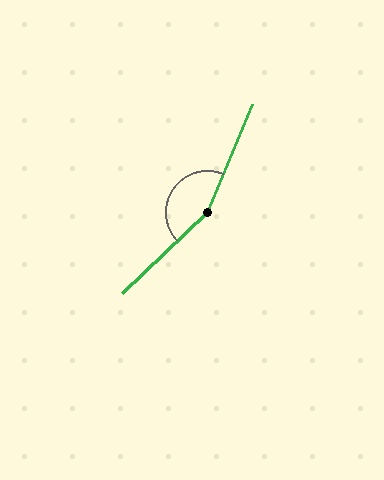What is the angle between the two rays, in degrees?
Approximately 157 degrees.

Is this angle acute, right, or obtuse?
It is obtuse.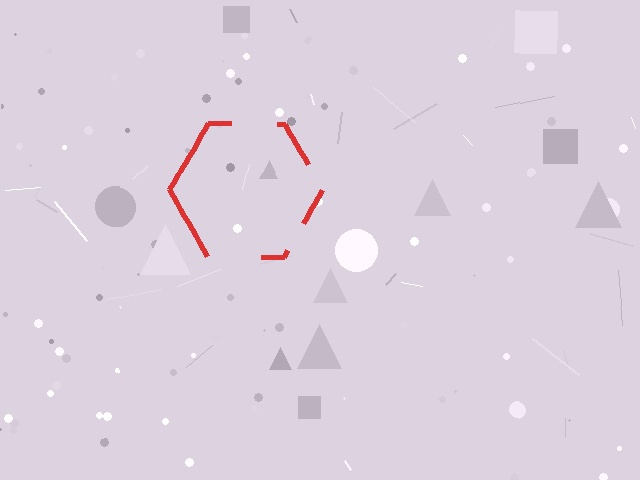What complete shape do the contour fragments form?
The contour fragments form a hexagon.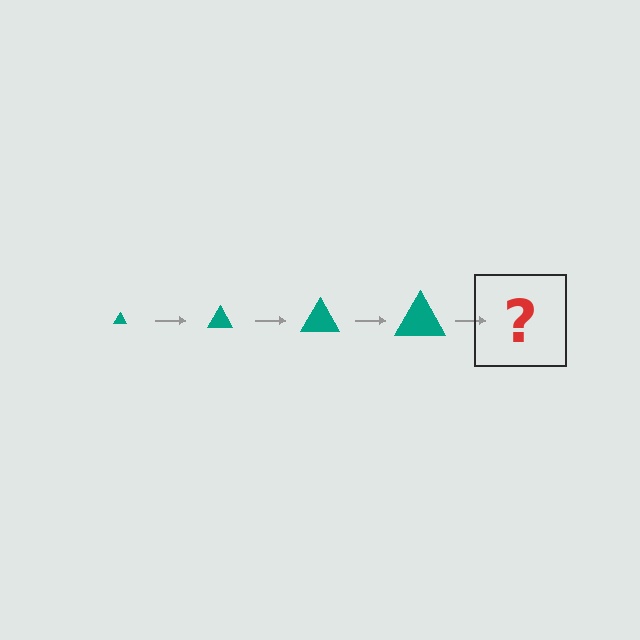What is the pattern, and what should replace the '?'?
The pattern is that the triangle gets progressively larger each step. The '?' should be a teal triangle, larger than the previous one.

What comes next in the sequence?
The next element should be a teal triangle, larger than the previous one.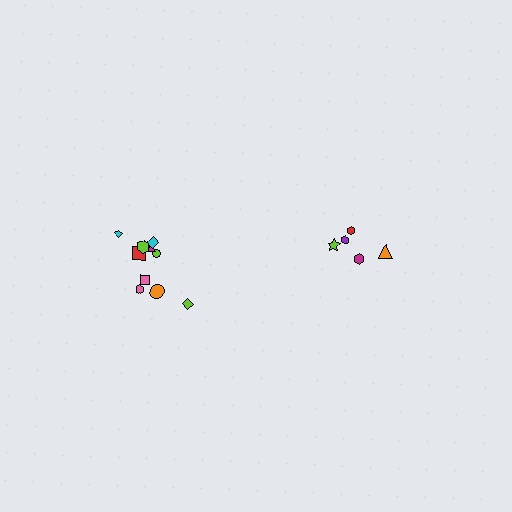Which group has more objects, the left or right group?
The left group.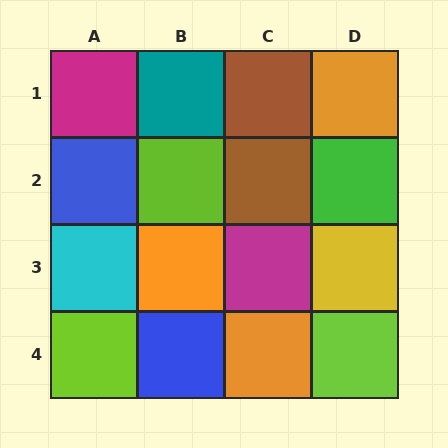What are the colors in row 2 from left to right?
Blue, lime, brown, green.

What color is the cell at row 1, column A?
Magenta.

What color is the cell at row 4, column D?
Lime.